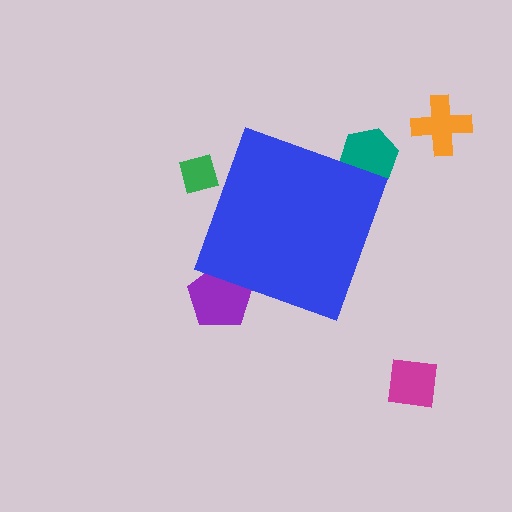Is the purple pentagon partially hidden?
Yes, the purple pentagon is partially hidden behind the blue diamond.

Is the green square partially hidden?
Yes, the green square is partially hidden behind the blue diamond.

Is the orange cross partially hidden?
No, the orange cross is fully visible.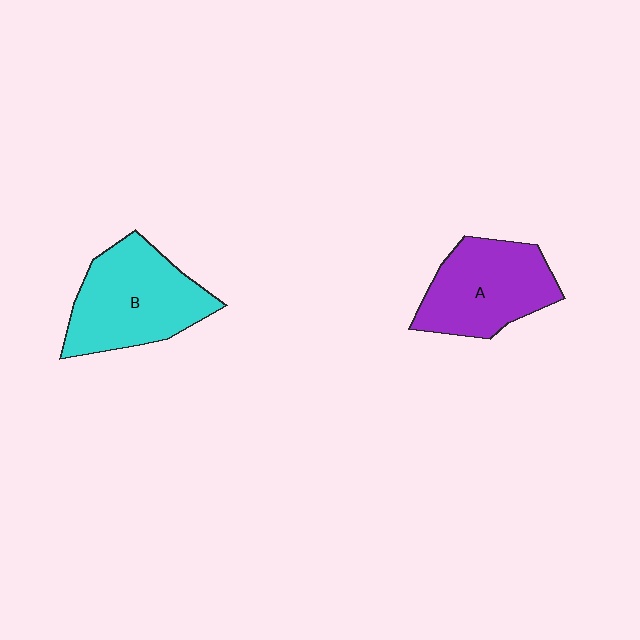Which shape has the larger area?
Shape B (cyan).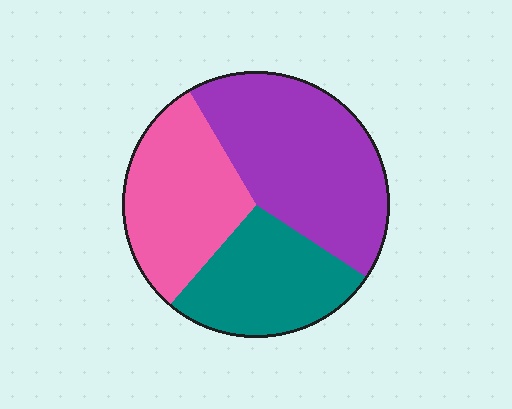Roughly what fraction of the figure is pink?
Pink takes up between a quarter and a half of the figure.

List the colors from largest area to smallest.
From largest to smallest: purple, pink, teal.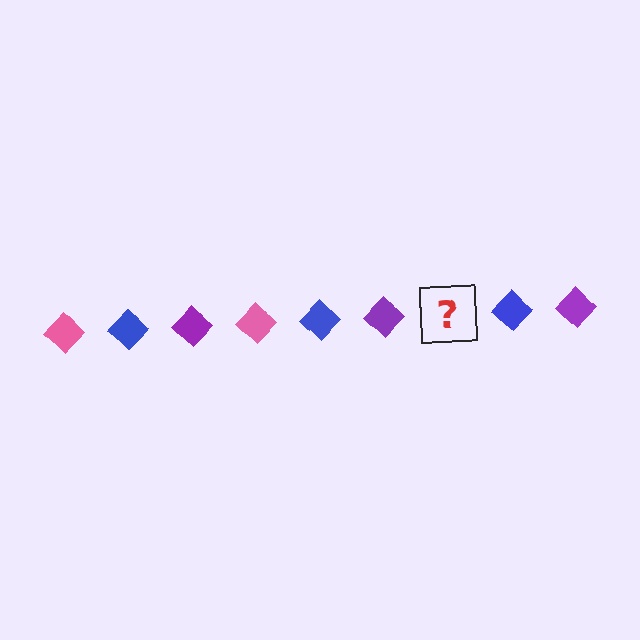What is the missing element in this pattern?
The missing element is a pink diamond.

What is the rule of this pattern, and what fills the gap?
The rule is that the pattern cycles through pink, blue, purple diamonds. The gap should be filled with a pink diamond.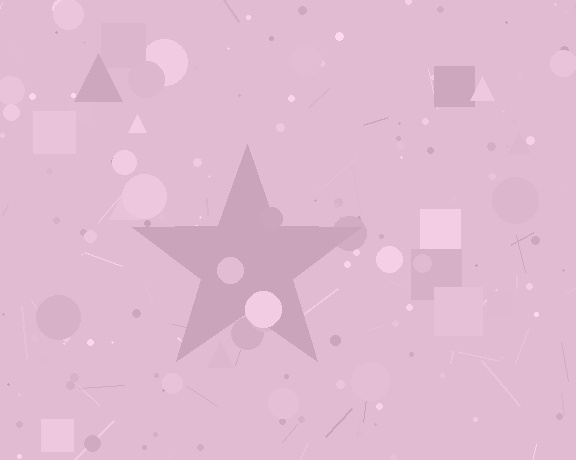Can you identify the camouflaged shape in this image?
The camouflaged shape is a star.